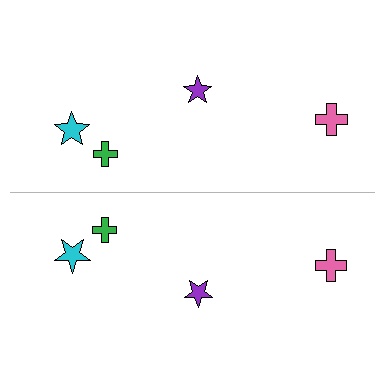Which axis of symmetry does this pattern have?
The pattern has a horizontal axis of symmetry running through the center of the image.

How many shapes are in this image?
There are 8 shapes in this image.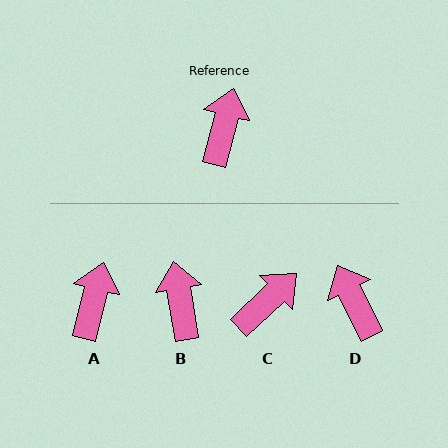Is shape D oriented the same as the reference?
No, it is off by about 41 degrees.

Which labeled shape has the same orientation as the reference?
A.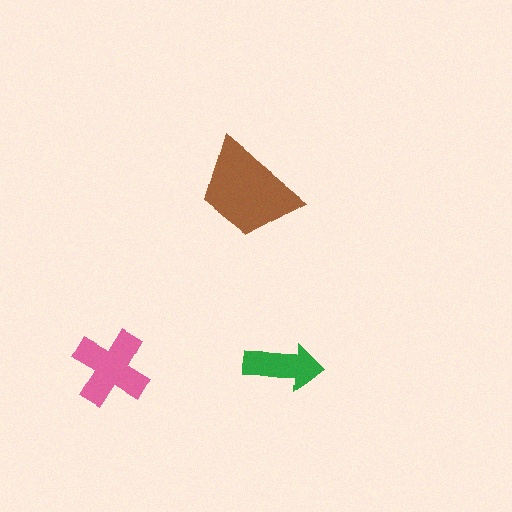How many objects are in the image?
There are 3 objects in the image.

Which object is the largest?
The brown trapezoid.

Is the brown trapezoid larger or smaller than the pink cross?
Larger.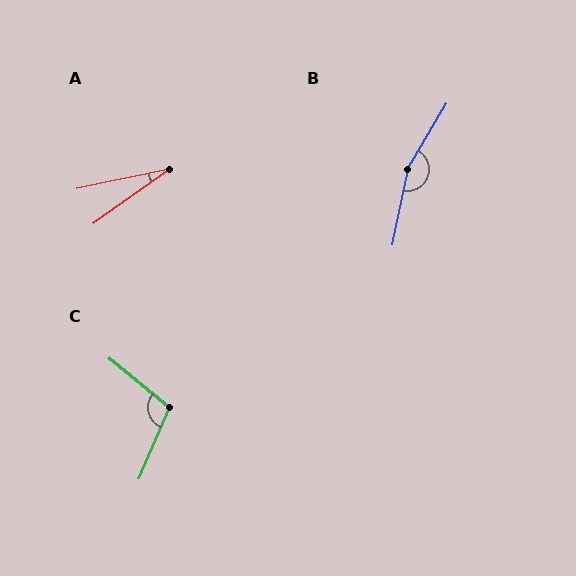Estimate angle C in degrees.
Approximately 107 degrees.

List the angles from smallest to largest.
A (24°), C (107°), B (161°).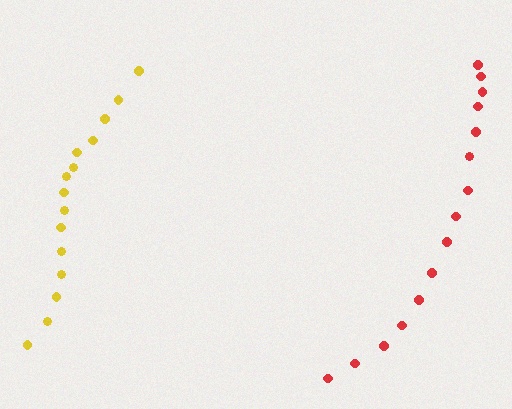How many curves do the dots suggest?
There are 2 distinct paths.